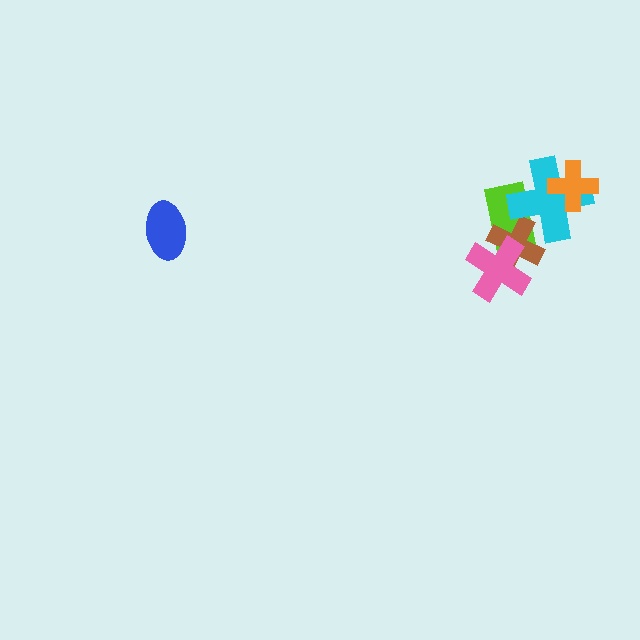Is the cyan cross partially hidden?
Yes, it is partially covered by another shape.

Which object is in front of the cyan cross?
The orange cross is in front of the cyan cross.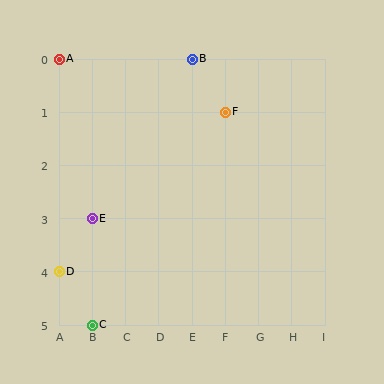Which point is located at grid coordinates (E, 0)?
Point B is at (E, 0).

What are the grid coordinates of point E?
Point E is at grid coordinates (B, 3).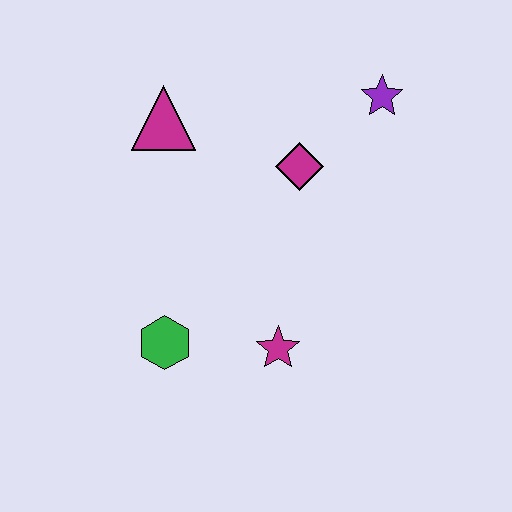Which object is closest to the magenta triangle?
The magenta diamond is closest to the magenta triangle.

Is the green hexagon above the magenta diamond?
No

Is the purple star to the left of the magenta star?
No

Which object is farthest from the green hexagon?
The purple star is farthest from the green hexagon.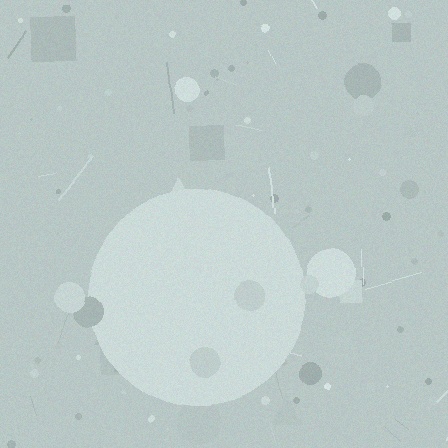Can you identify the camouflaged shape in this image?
The camouflaged shape is a circle.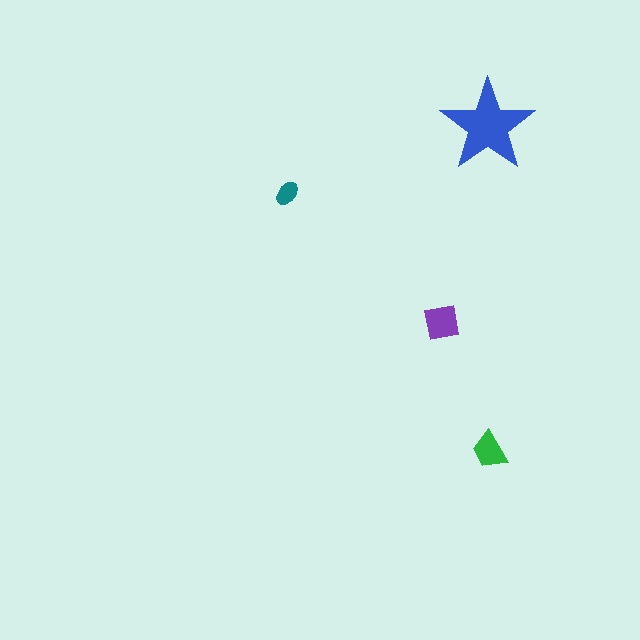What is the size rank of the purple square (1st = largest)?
2nd.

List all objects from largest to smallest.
The blue star, the purple square, the green trapezoid, the teal ellipse.